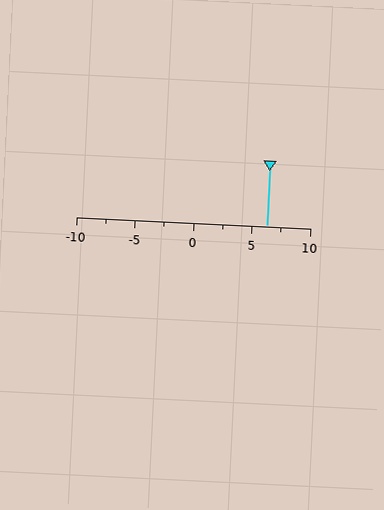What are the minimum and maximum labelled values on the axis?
The axis runs from -10 to 10.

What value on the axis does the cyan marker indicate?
The marker indicates approximately 6.2.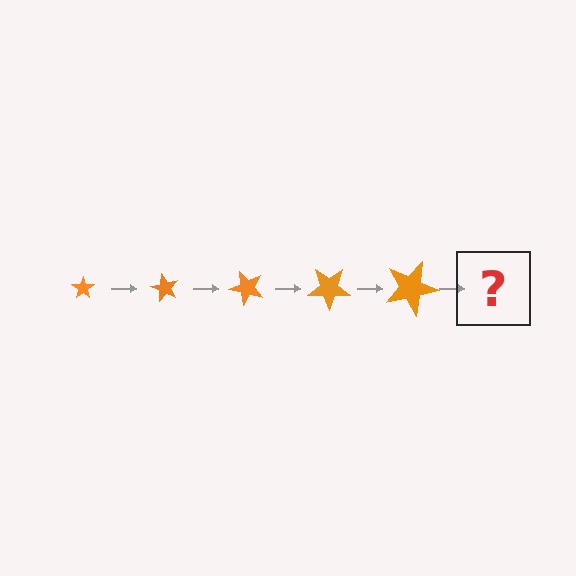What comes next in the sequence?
The next element should be a star, larger than the previous one and rotated 300 degrees from the start.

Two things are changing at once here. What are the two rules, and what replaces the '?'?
The two rules are that the star grows larger each step and it rotates 60 degrees each step. The '?' should be a star, larger than the previous one and rotated 300 degrees from the start.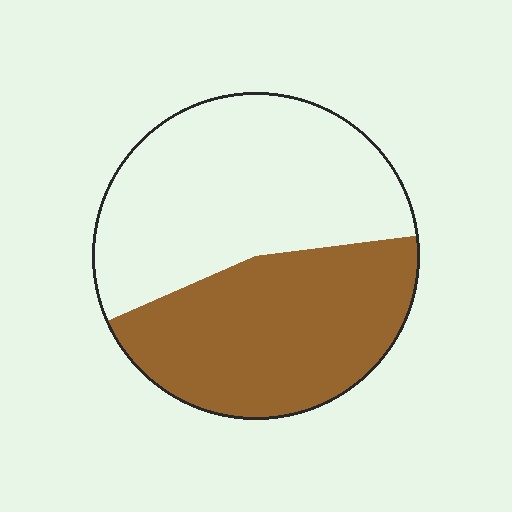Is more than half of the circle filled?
No.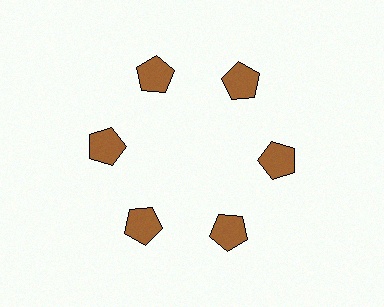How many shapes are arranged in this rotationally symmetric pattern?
There are 6 shapes, arranged in 6 groups of 1.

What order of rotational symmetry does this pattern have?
This pattern has 6-fold rotational symmetry.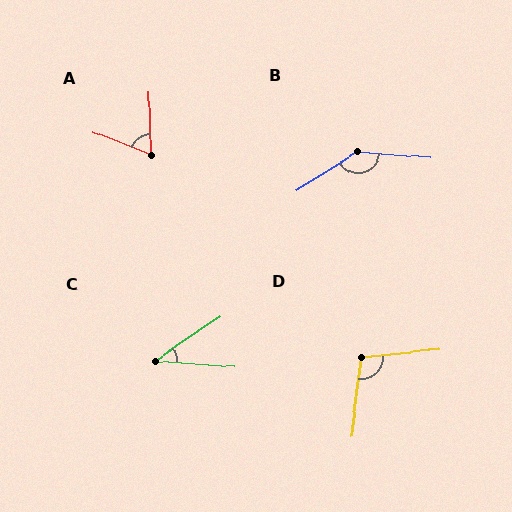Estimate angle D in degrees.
Approximately 103 degrees.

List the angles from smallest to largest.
C (39°), A (66°), D (103°), B (144°).